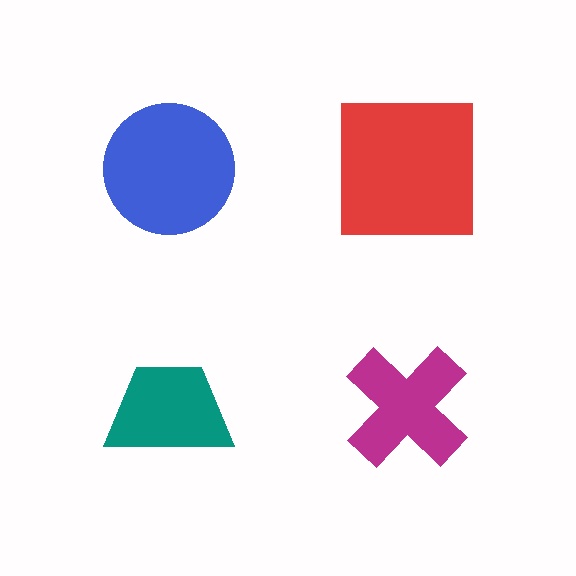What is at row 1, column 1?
A blue circle.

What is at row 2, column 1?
A teal trapezoid.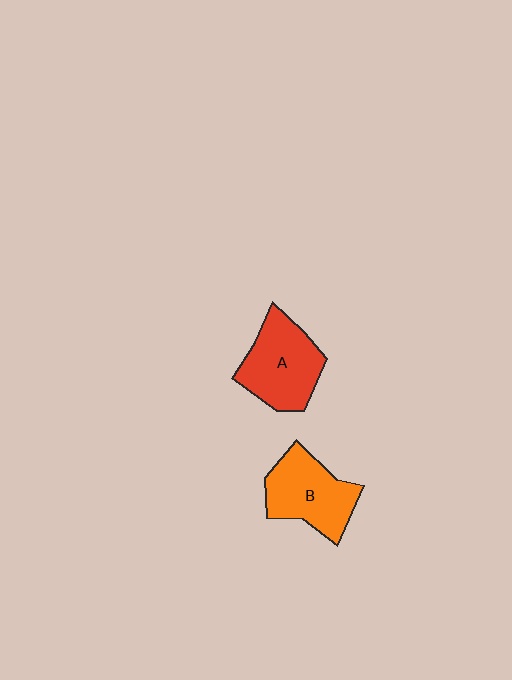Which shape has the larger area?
Shape A (red).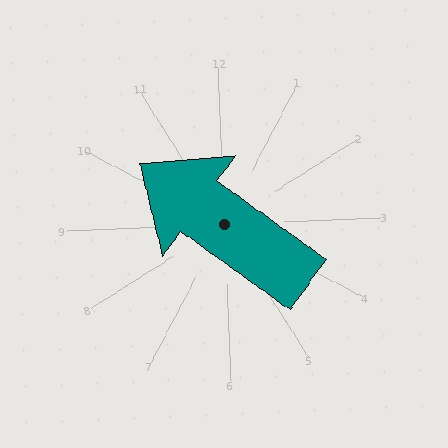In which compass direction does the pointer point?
Northwest.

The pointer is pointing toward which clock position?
Roughly 10 o'clock.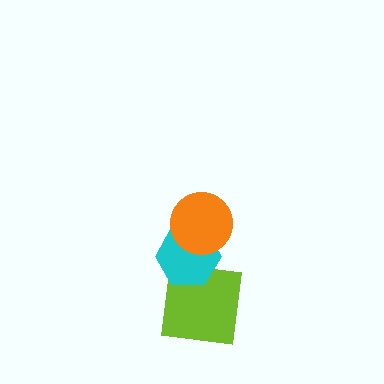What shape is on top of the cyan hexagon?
The orange circle is on top of the cyan hexagon.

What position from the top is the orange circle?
The orange circle is 1st from the top.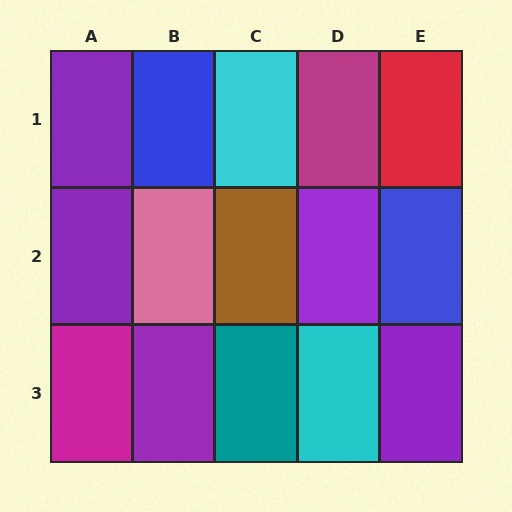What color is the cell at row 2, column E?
Blue.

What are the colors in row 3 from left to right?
Magenta, purple, teal, cyan, purple.